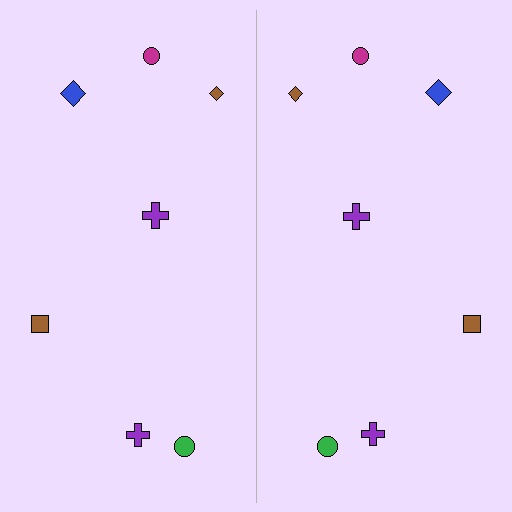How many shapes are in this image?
There are 14 shapes in this image.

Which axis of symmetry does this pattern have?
The pattern has a vertical axis of symmetry running through the center of the image.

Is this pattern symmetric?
Yes, this pattern has bilateral (reflection) symmetry.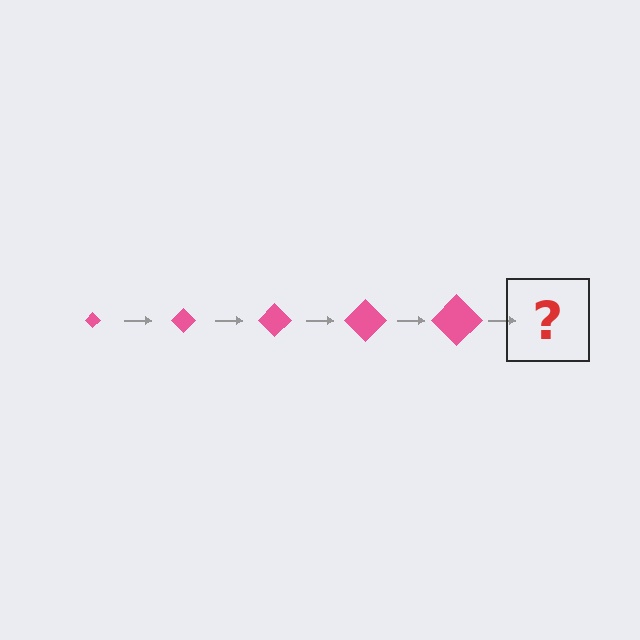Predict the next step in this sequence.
The next step is a pink diamond, larger than the previous one.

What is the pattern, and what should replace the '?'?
The pattern is that the diamond gets progressively larger each step. The '?' should be a pink diamond, larger than the previous one.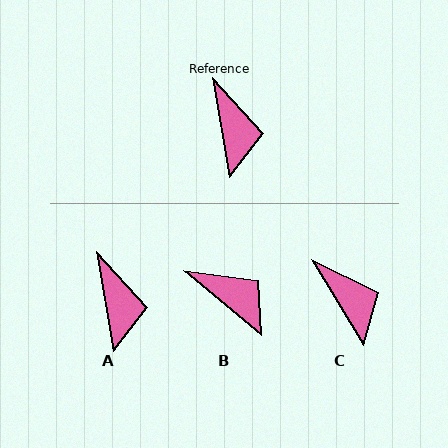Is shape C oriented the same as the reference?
No, it is off by about 21 degrees.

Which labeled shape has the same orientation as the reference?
A.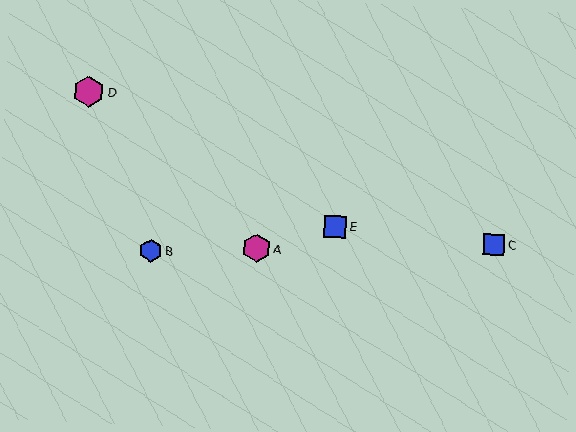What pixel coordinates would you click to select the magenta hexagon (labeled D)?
Click at (89, 92) to select the magenta hexagon D.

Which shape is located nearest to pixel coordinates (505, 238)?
The blue square (labeled C) at (494, 245) is nearest to that location.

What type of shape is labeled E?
Shape E is a blue square.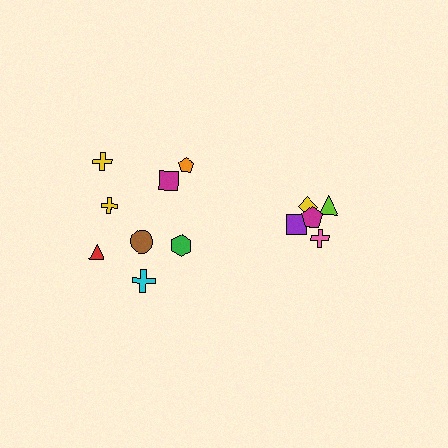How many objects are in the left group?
There are 8 objects.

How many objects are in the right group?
There are 5 objects.